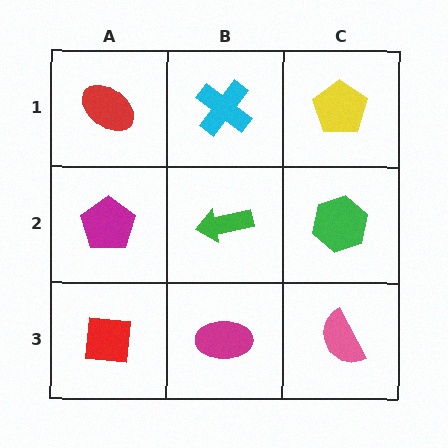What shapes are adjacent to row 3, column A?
A magenta pentagon (row 2, column A), a magenta ellipse (row 3, column B).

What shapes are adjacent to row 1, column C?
A green hexagon (row 2, column C), a cyan cross (row 1, column B).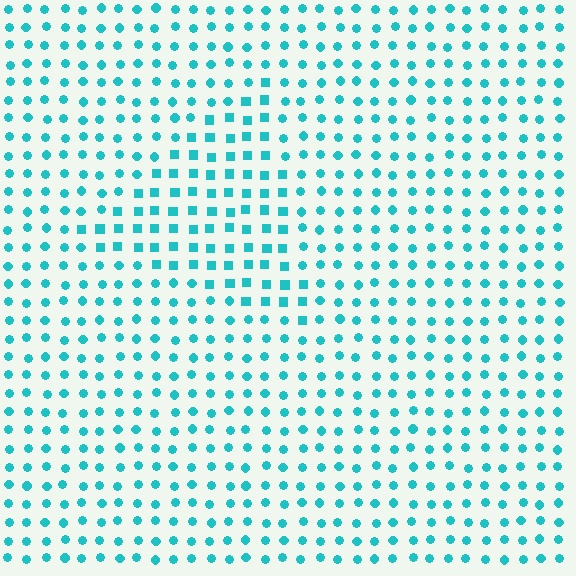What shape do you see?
I see a triangle.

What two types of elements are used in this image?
The image uses squares inside the triangle region and circles outside it.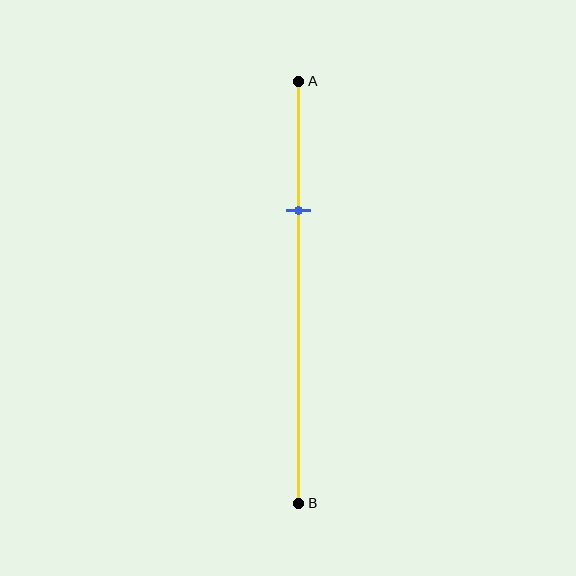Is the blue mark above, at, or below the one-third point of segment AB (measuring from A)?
The blue mark is approximately at the one-third point of segment AB.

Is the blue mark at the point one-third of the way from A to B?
Yes, the mark is approximately at the one-third point.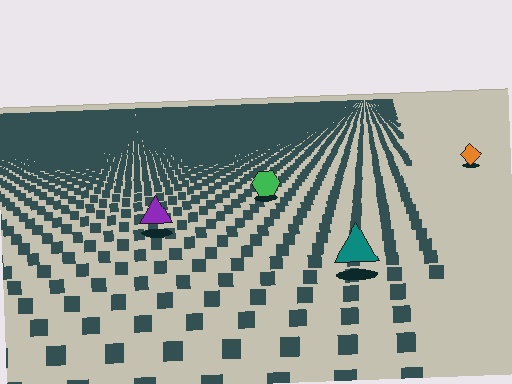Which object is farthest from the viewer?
The orange diamond is farthest from the viewer. It appears smaller and the ground texture around it is denser.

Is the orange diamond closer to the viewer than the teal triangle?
No. The teal triangle is closer — you can tell from the texture gradient: the ground texture is coarser near it.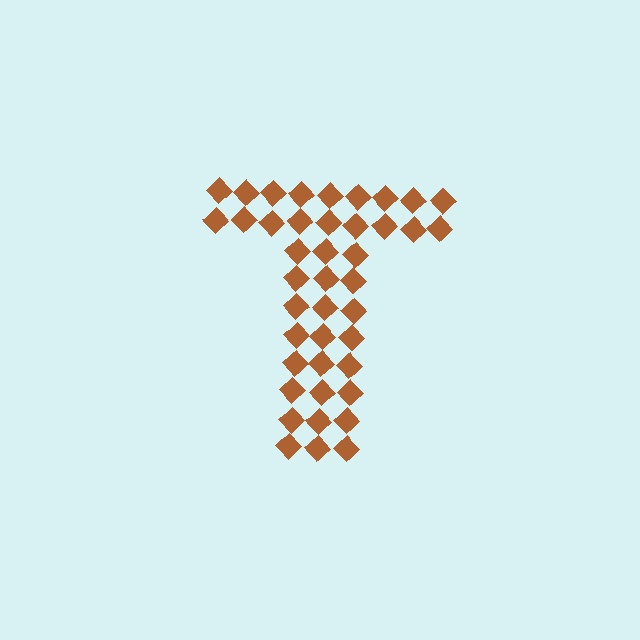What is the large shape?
The large shape is the letter T.